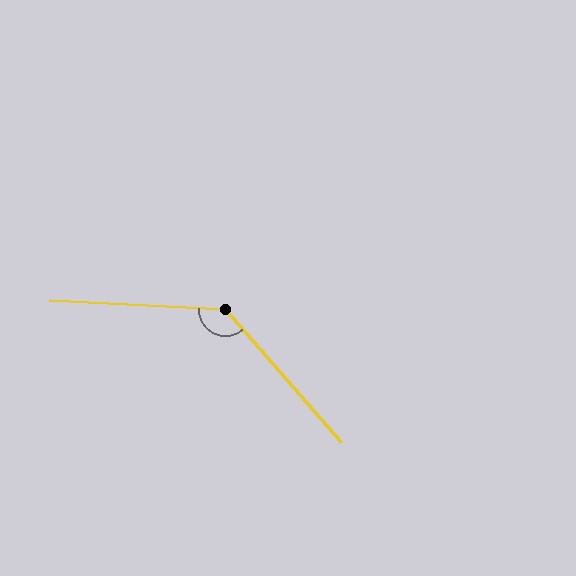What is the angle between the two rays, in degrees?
Approximately 134 degrees.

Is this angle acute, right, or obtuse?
It is obtuse.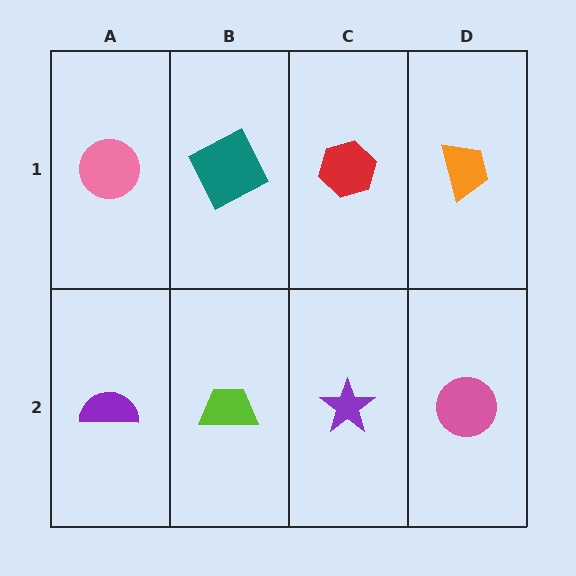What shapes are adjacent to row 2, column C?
A red hexagon (row 1, column C), a lime trapezoid (row 2, column B), a pink circle (row 2, column D).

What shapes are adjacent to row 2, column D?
An orange trapezoid (row 1, column D), a purple star (row 2, column C).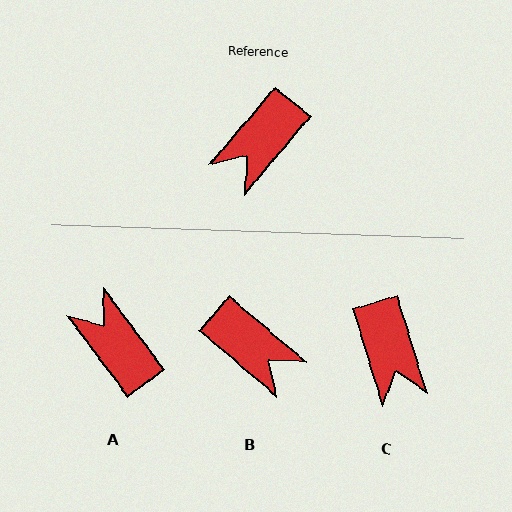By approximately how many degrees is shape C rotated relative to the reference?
Approximately 57 degrees counter-clockwise.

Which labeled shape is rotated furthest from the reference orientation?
A, about 103 degrees away.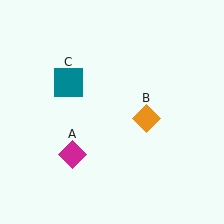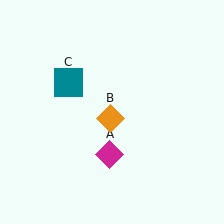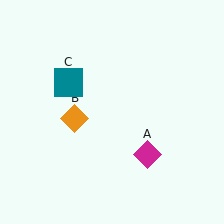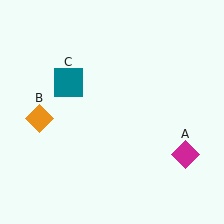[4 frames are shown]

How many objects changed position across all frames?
2 objects changed position: magenta diamond (object A), orange diamond (object B).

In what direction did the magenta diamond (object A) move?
The magenta diamond (object A) moved right.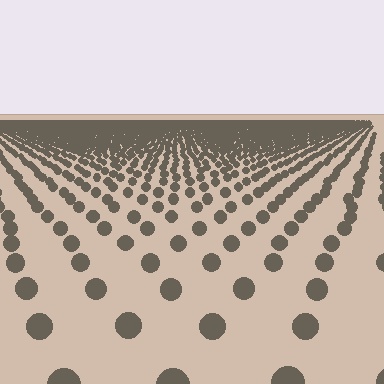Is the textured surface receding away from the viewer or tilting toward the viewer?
The surface is receding away from the viewer. Texture elements get smaller and denser toward the top.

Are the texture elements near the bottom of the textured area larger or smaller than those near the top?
Larger. Near the bottom, elements are closer to the viewer and appear at a bigger on-screen size.